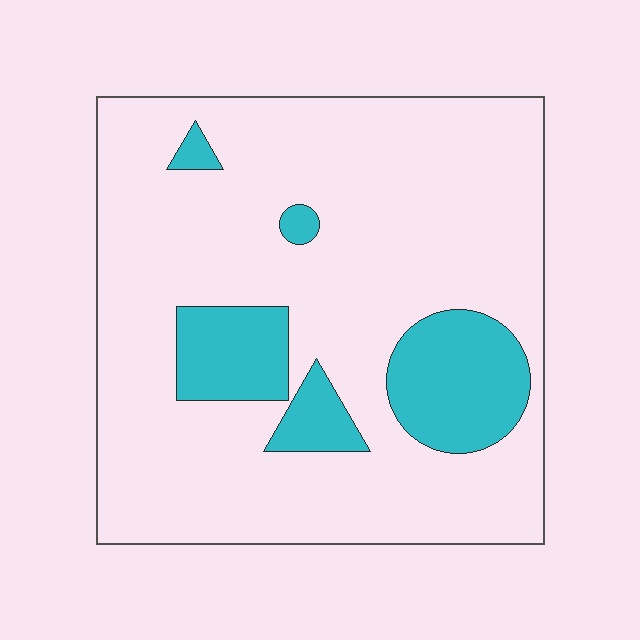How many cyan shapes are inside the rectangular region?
5.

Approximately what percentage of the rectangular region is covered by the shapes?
Approximately 15%.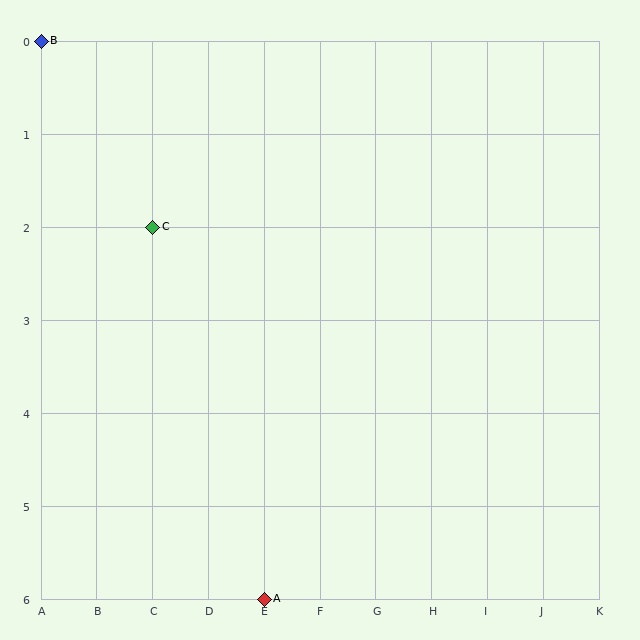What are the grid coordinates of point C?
Point C is at grid coordinates (C, 2).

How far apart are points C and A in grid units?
Points C and A are 2 columns and 4 rows apart (about 4.5 grid units diagonally).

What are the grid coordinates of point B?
Point B is at grid coordinates (A, 0).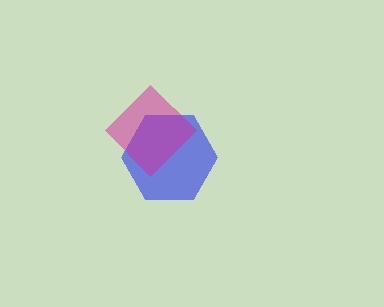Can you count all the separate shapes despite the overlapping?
Yes, there are 2 separate shapes.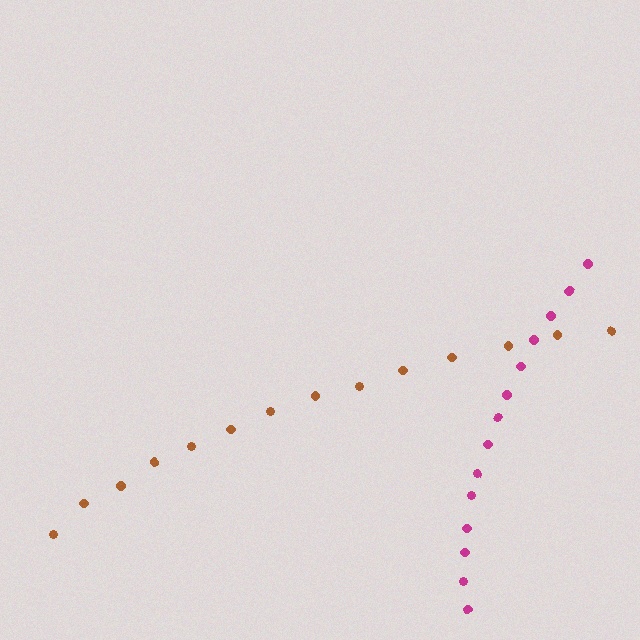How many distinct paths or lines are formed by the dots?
There are 2 distinct paths.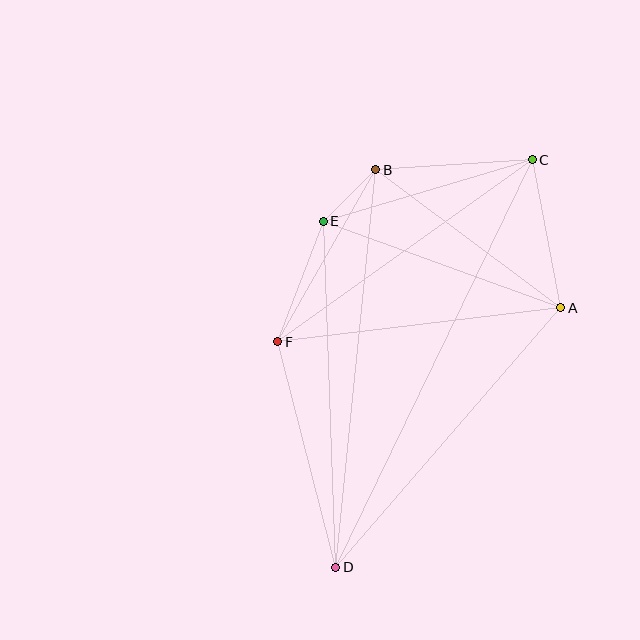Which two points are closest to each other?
Points B and E are closest to each other.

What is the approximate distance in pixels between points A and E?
The distance between A and E is approximately 253 pixels.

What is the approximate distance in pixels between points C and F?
The distance between C and F is approximately 313 pixels.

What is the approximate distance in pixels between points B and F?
The distance between B and F is approximately 198 pixels.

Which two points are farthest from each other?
Points C and D are farthest from each other.